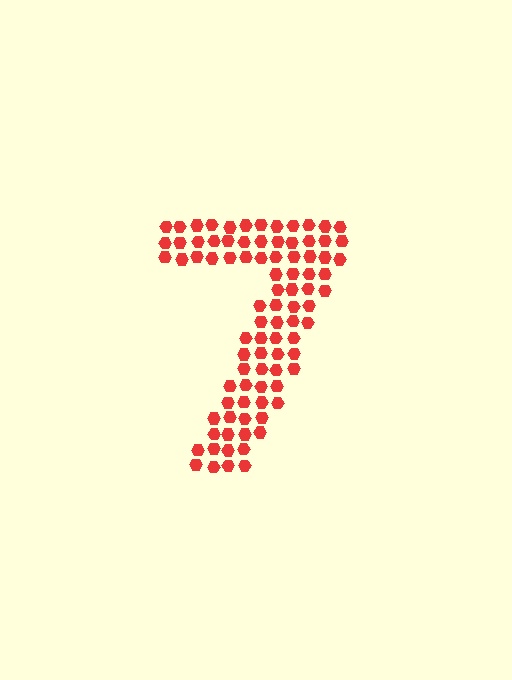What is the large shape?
The large shape is the digit 7.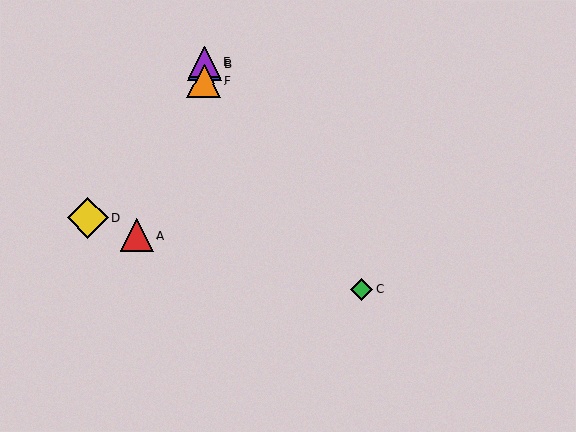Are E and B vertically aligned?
Yes, both are at x≈204.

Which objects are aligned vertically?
Objects B, E, F are aligned vertically.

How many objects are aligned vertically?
3 objects (B, E, F) are aligned vertically.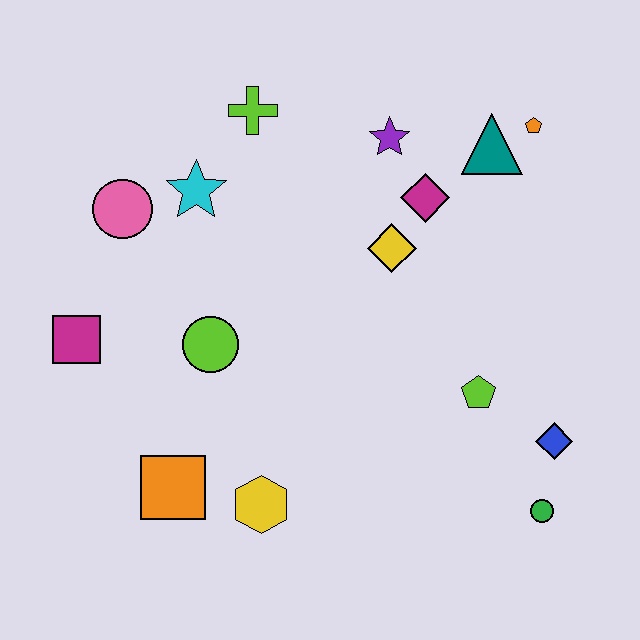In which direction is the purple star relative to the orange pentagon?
The purple star is to the left of the orange pentagon.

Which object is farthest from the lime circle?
The orange pentagon is farthest from the lime circle.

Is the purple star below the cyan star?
No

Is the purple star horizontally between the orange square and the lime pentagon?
Yes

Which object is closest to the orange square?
The yellow hexagon is closest to the orange square.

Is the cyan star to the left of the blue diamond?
Yes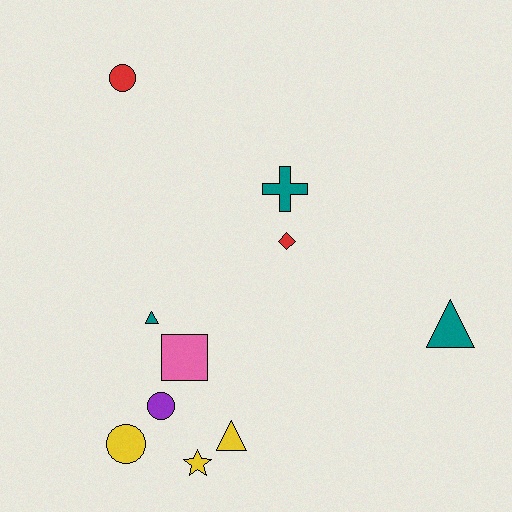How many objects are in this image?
There are 10 objects.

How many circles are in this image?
There are 3 circles.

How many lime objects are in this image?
There are no lime objects.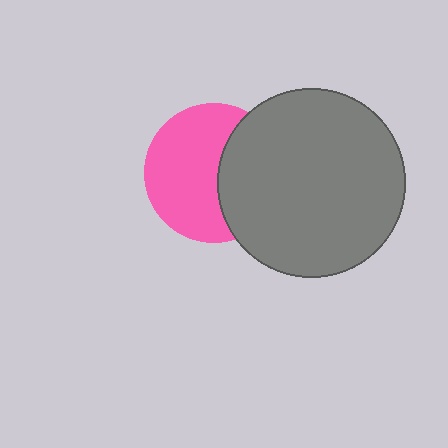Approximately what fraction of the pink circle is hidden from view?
Roughly 39% of the pink circle is hidden behind the gray circle.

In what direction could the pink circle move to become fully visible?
The pink circle could move left. That would shift it out from behind the gray circle entirely.